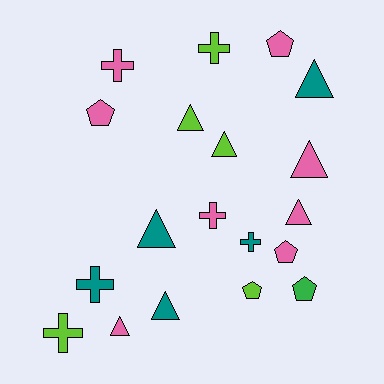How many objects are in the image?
There are 19 objects.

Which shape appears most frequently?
Triangle, with 8 objects.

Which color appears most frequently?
Pink, with 8 objects.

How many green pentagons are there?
There is 1 green pentagon.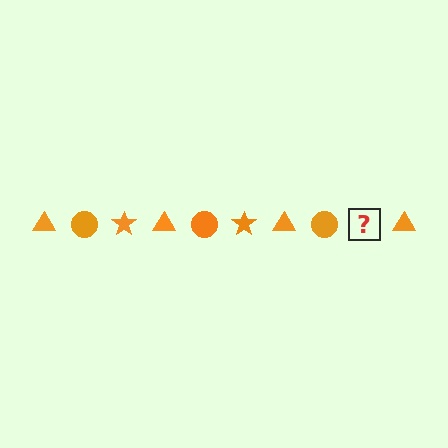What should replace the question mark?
The question mark should be replaced with an orange star.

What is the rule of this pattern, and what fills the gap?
The rule is that the pattern cycles through triangle, circle, star shapes in orange. The gap should be filled with an orange star.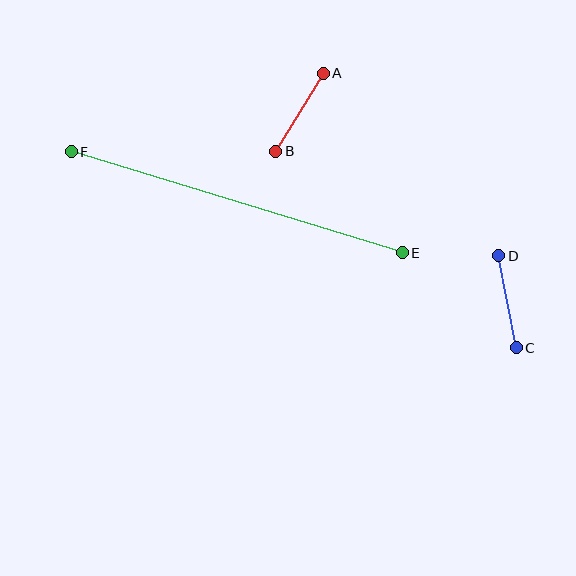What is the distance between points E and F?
The distance is approximately 346 pixels.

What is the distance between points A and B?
The distance is approximately 91 pixels.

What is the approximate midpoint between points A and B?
The midpoint is at approximately (300, 112) pixels.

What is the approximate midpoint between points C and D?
The midpoint is at approximately (507, 302) pixels.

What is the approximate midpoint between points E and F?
The midpoint is at approximately (237, 202) pixels.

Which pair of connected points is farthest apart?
Points E and F are farthest apart.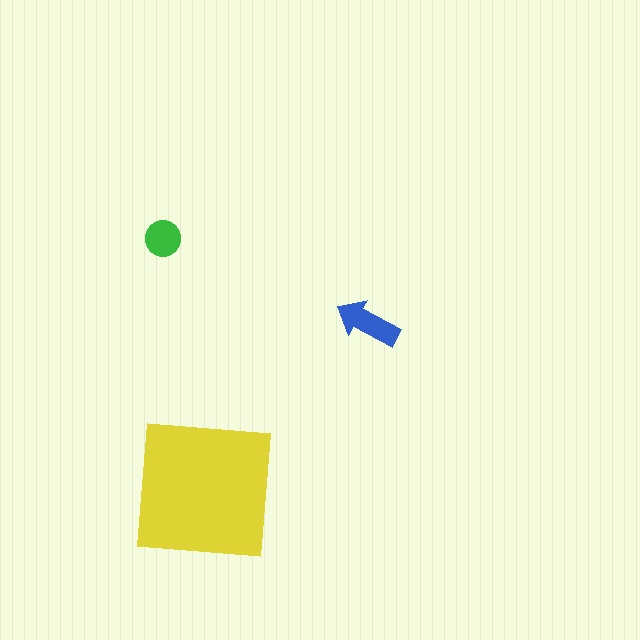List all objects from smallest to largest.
The green circle, the blue arrow, the yellow square.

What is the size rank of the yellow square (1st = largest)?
1st.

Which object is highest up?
The green circle is topmost.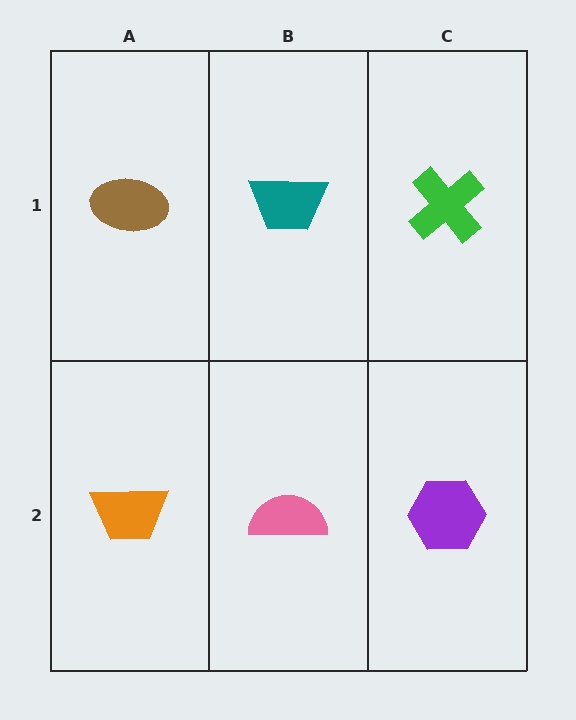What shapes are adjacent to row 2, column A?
A brown ellipse (row 1, column A), a pink semicircle (row 2, column B).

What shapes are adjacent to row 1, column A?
An orange trapezoid (row 2, column A), a teal trapezoid (row 1, column B).